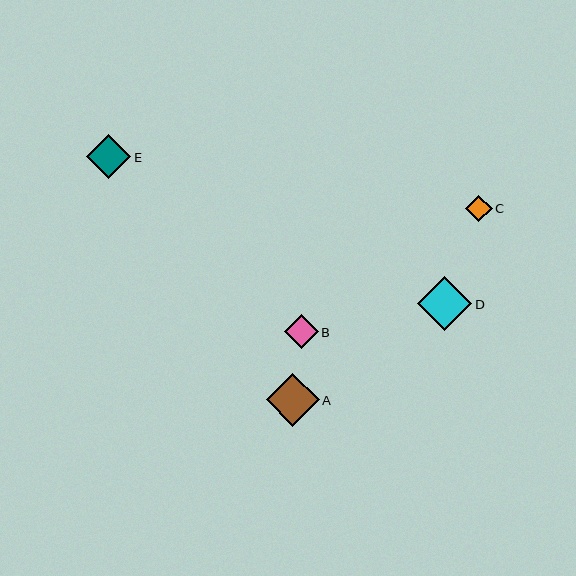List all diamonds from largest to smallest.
From largest to smallest: D, A, E, B, C.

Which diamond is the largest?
Diamond D is the largest with a size of approximately 54 pixels.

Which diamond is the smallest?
Diamond C is the smallest with a size of approximately 27 pixels.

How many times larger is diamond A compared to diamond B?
Diamond A is approximately 1.6 times the size of diamond B.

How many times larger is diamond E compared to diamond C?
Diamond E is approximately 1.6 times the size of diamond C.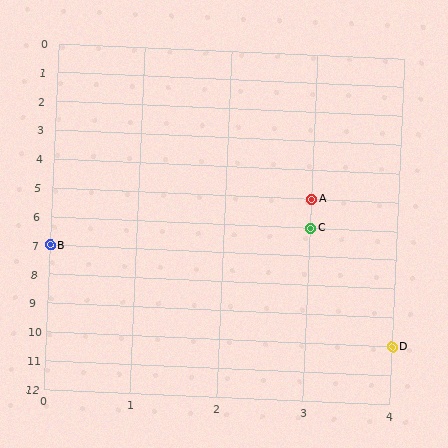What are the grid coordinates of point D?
Point D is at grid coordinates (4, 10).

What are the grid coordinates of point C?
Point C is at grid coordinates (3, 6).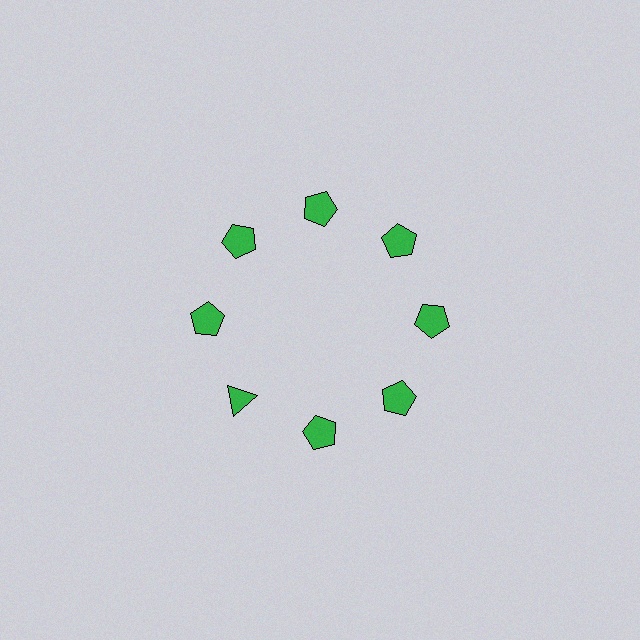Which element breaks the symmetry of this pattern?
The green triangle at roughly the 8 o'clock position breaks the symmetry. All other shapes are green pentagons.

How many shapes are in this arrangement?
There are 8 shapes arranged in a ring pattern.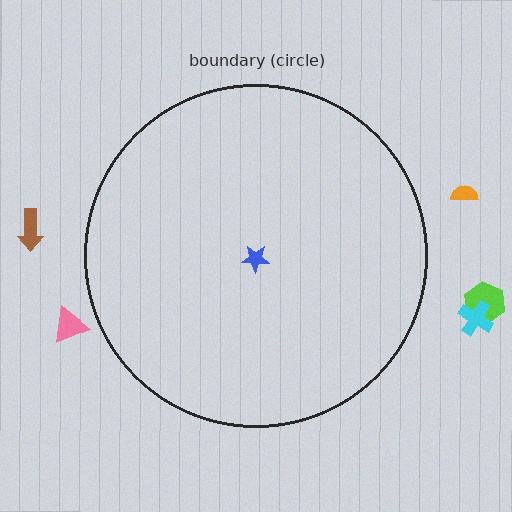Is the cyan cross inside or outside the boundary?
Outside.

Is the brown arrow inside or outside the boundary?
Outside.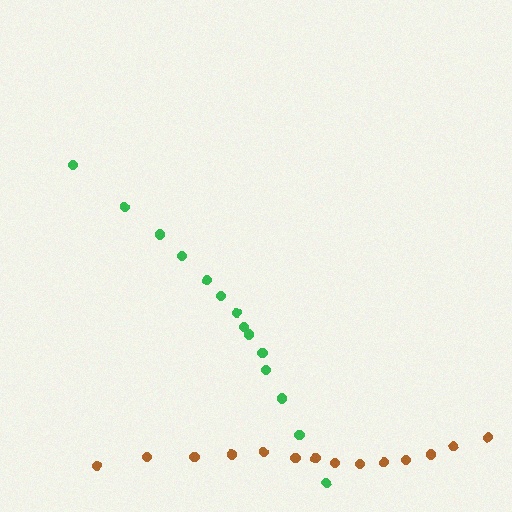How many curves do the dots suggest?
There are 2 distinct paths.